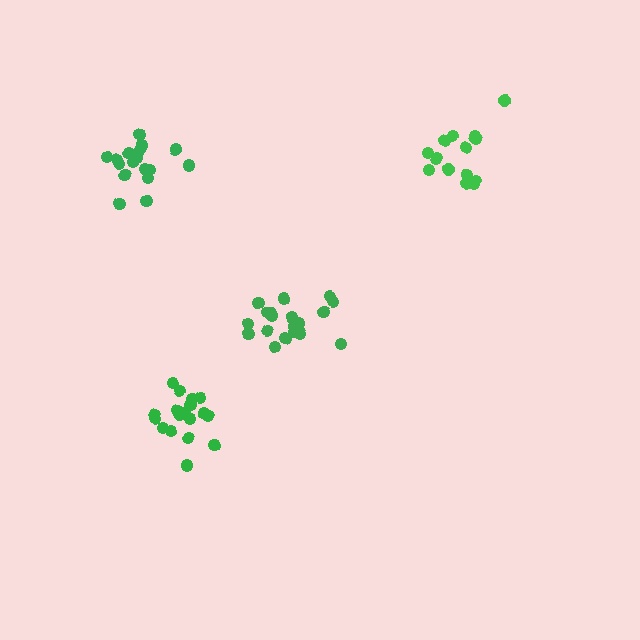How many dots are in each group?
Group 1: 14 dots, Group 2: 18 dots, Group 3: 18 dots, Group 4: 20 dots (70 total).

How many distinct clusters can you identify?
There are 4 distinct clusters.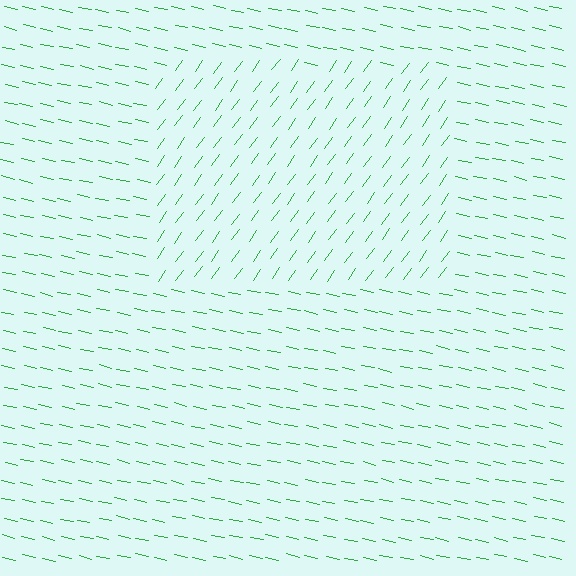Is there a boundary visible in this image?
Yes, there is a texture boundary formed by a change in line orientation.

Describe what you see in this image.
The image is filled with small green line segments. A rectangle region in the image has lines oriented differently from the surrounding lines, creating a visible texture boundary.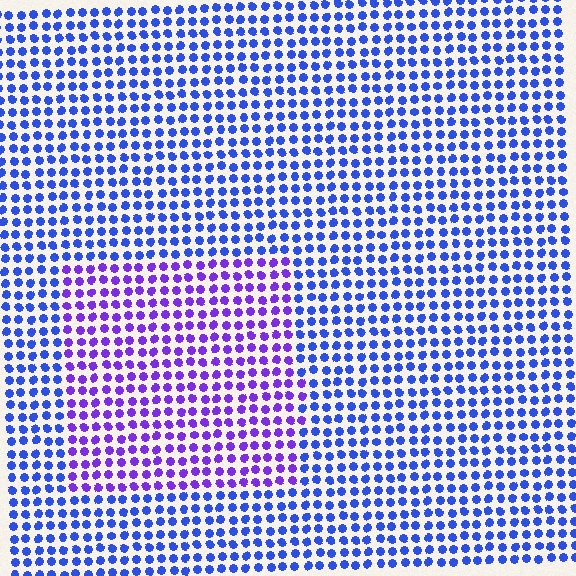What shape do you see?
I see a rectangle.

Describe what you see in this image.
The image is filled with small blue elements in a uniform arrangement. A rectangle-shaped region is visible where the elements are tinted to a slightly different hue, forming a subtle color boundary.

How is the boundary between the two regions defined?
The boundary is defined purely by a slight shift in hue (about 38 degrees). Spacing, size, and orientation are identical on both sides.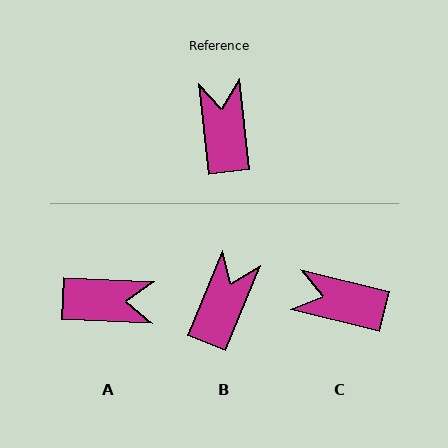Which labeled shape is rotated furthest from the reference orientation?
A, about 99 degrees away.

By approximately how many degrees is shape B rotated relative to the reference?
Approximately 29 degrees clockwise.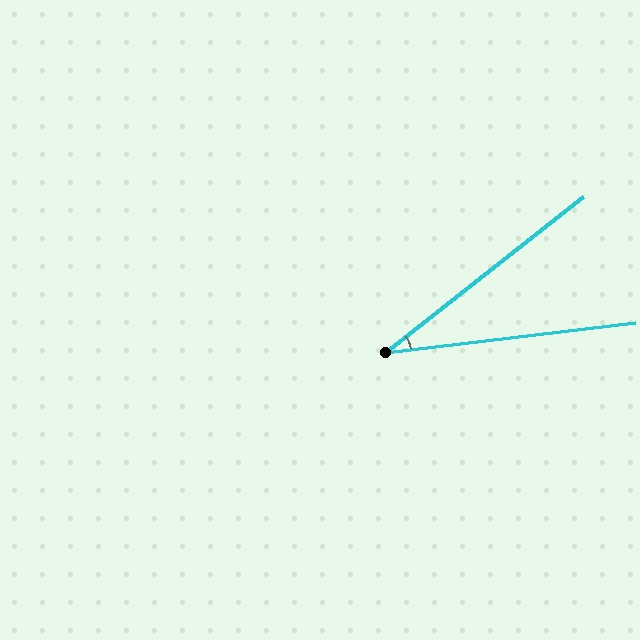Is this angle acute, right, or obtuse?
It is acute.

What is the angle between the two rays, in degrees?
Approximately 31 degrees.